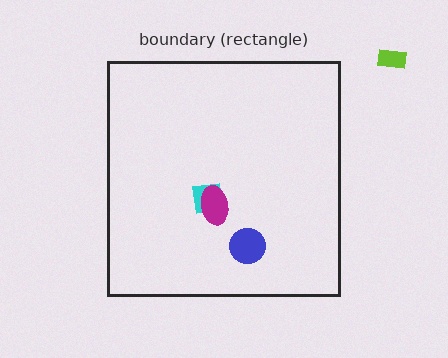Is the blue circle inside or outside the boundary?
Inside.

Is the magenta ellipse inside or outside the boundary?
Inside.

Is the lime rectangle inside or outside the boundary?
Outside.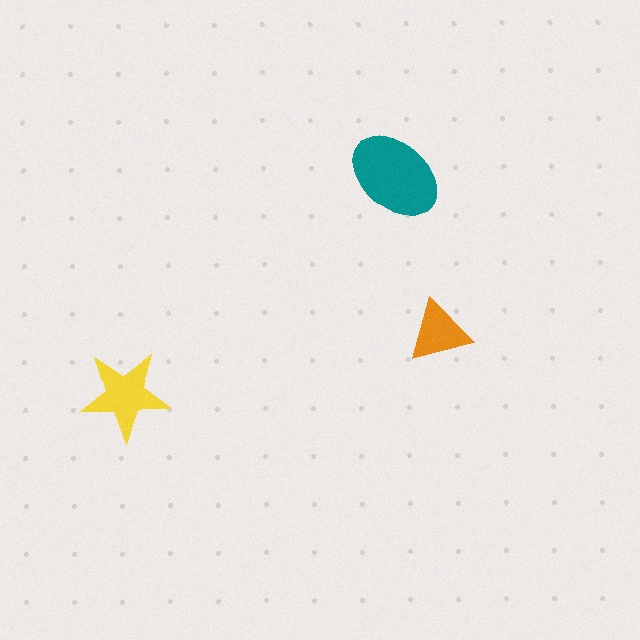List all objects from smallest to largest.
The orange triangle, the yellow star, the teal ellipse.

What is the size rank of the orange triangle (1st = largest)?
3rd.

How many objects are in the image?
There are 3 objects in the image.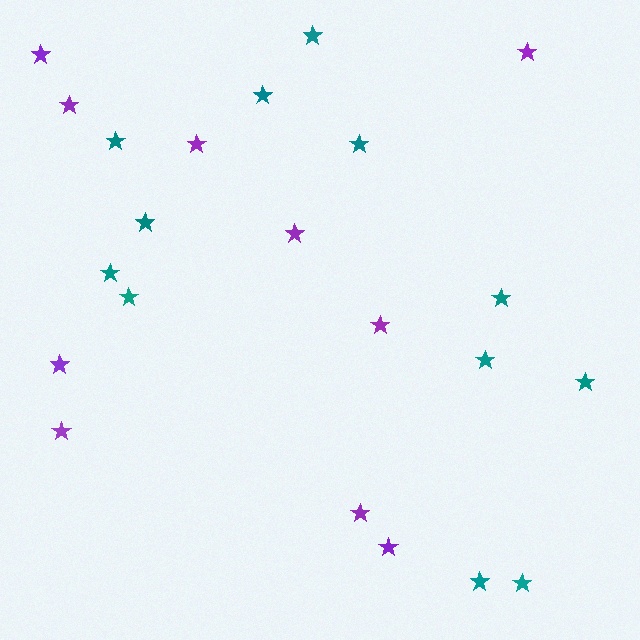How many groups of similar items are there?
There are 2 groups: one group of teal stars (12) and one group of purple stars (10).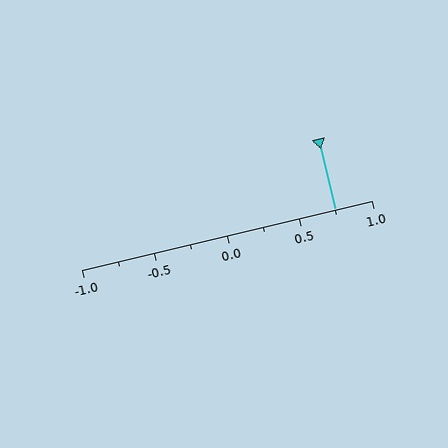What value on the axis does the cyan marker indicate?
The marker indicates approximately 0.75.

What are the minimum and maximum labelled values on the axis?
The axis runs from -1.0 to 1.0.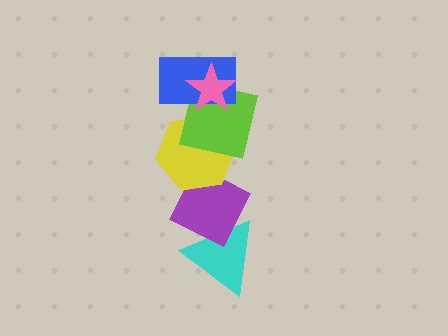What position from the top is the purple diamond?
The purple diamond is 5th from the top.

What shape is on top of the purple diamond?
The yellow hexagon is on top of the purple diamond.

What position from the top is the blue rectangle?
The blue rectangle is 2nd from the top.